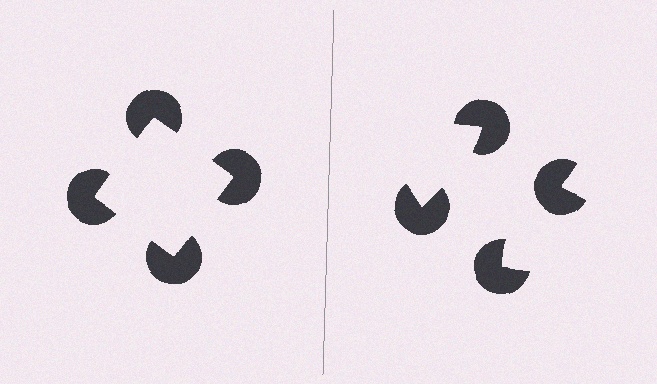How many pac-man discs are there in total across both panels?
8 — 4 on each side.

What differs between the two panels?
The pac-man discs are positioned identically on both sides; only the wedge orientations differ. On the left they align to a square; on the right they are misaligned.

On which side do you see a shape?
An illusory square appears on the left side. On the right side the wedge cuts are rotated, so no coherent shape forms.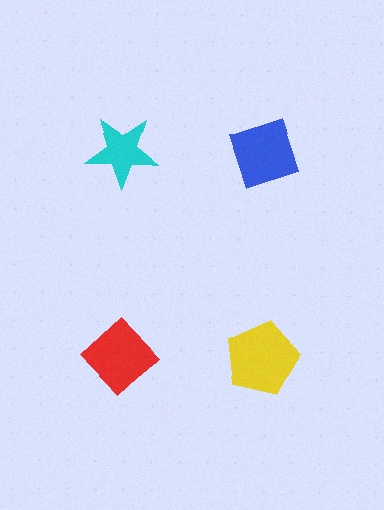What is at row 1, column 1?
A cyan star.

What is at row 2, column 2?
A yellow pentagon.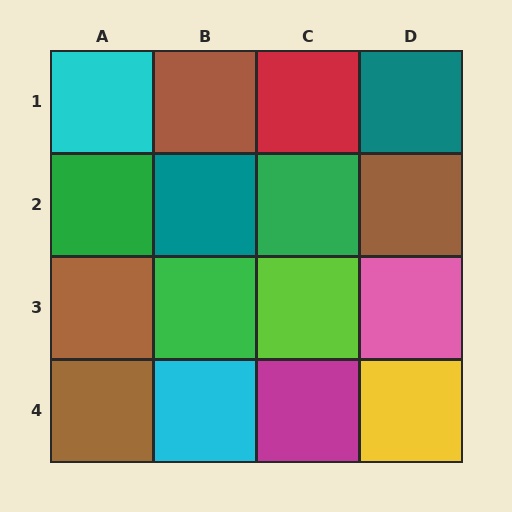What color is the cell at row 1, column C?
Red.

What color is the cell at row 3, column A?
Brown.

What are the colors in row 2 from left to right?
Green, teal, green, brown.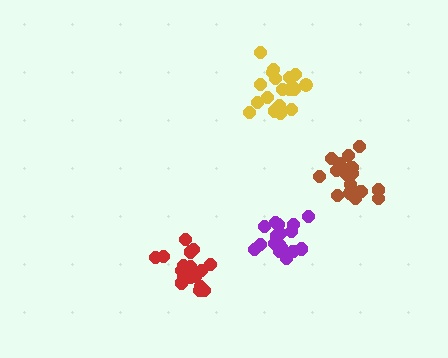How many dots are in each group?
Group 1: 18 dots, Group 2: 17 dots, Group 3: 18 dots, Group 4: 19 dots (72 total).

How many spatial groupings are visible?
There are 4 spatial groupings.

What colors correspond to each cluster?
The clusters are colored: red, purple, brown, yellow.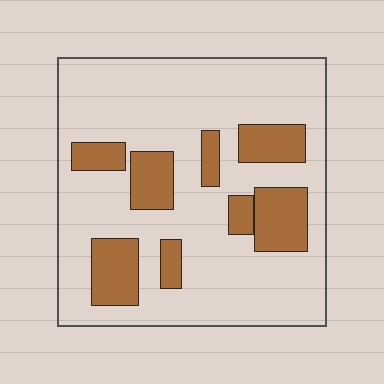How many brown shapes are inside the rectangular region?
8.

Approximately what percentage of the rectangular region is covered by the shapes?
Approximately 25%.